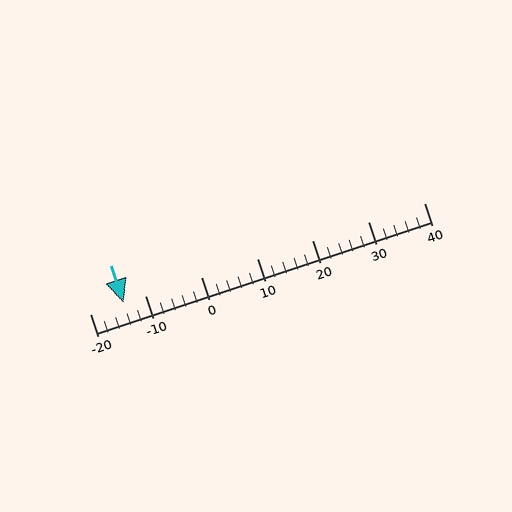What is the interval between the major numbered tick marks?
The major tick marks are spaced 10 units apart.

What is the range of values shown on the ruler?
The ruler shows values from -20 to 40.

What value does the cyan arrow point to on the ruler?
The cyan arrow points to approximately -14.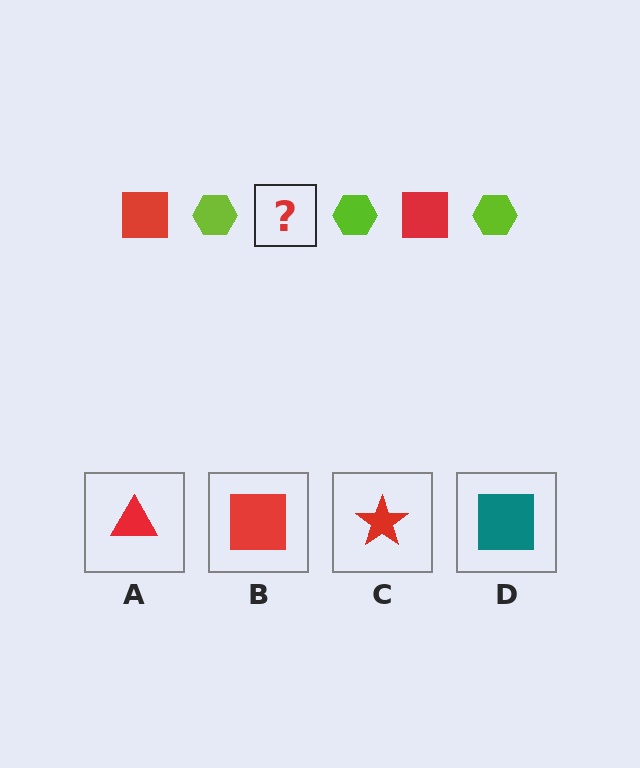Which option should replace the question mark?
Option B.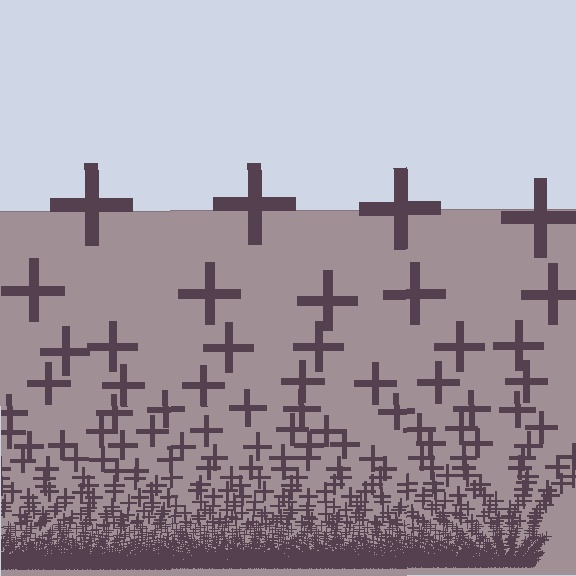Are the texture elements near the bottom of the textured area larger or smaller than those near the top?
Smaller. The gradient is inverted — elements near the bottom are smaller and denser.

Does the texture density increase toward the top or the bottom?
Density increases toward the bottom.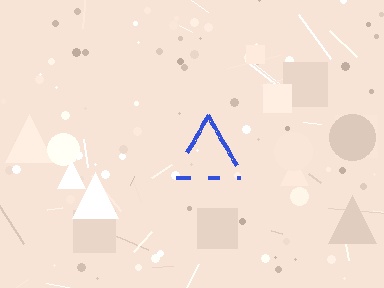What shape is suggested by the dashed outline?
The dashed outline suggests a triangle.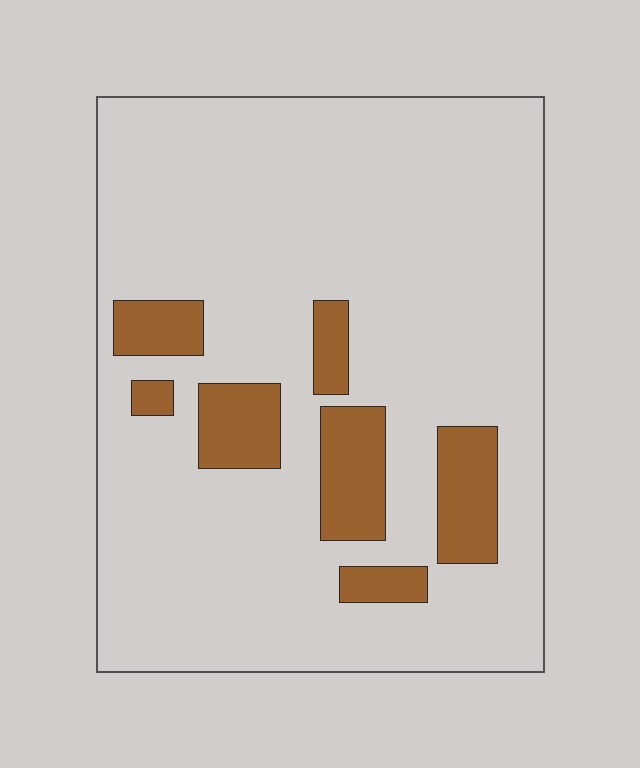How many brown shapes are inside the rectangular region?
7.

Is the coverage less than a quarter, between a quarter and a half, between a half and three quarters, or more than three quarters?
Less than a quarter.